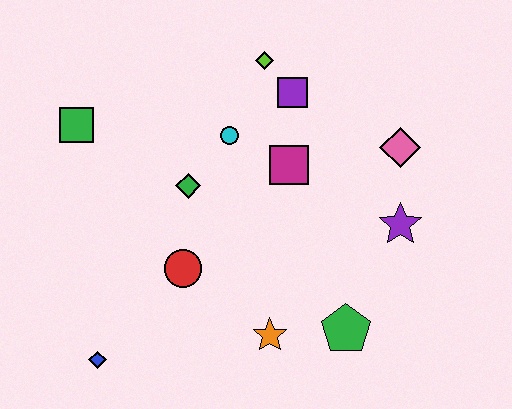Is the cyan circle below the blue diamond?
No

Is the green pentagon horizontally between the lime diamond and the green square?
No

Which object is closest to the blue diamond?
The red circle is closest to the blue diamond.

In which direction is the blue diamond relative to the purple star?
The blue diamond is to the left of the purple star.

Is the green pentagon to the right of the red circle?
Yes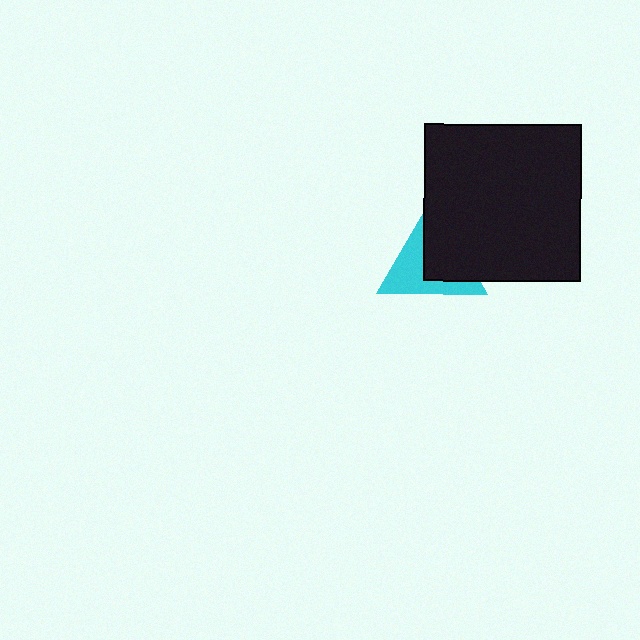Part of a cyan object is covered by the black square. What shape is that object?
It is a triangle.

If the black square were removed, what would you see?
You would see the complete cyan triangle.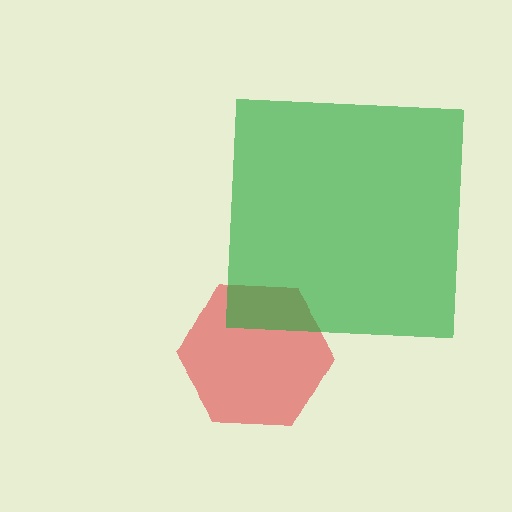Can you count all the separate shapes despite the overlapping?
Yes, there are 2 separate shapes.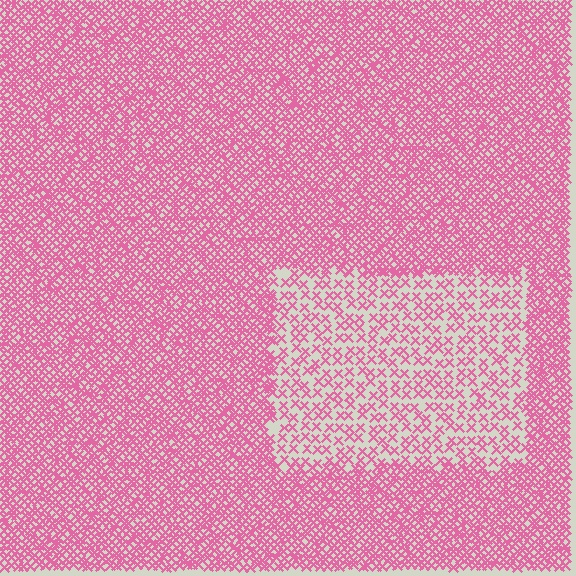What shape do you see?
I see a rectangle.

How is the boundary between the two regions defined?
The boundary is defined by a change in element density (approximately 2.5x ratio). All elements are the same color, size, and shape.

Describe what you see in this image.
The image contains small pink elements arranged at two different densities. A rectangle-shaped region is visible where the elements are less densely packed than the surrounding area.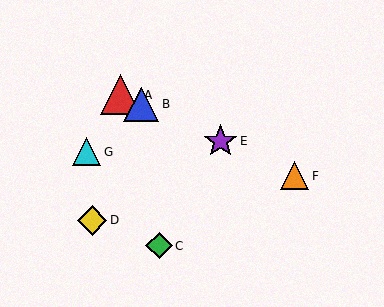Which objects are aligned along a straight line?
Objects A, B, E, F are aligned along a straight line.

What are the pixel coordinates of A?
Object A is at (121, 95).